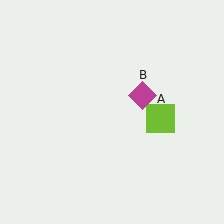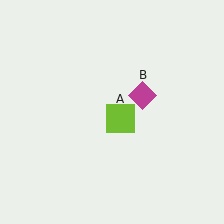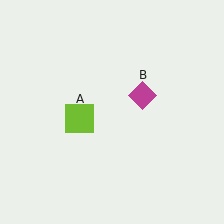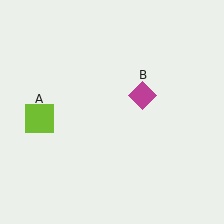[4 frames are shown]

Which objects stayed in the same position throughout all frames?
Magenta diamond (object B) remained stationary.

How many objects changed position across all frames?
1 object changed position: lime square (object A).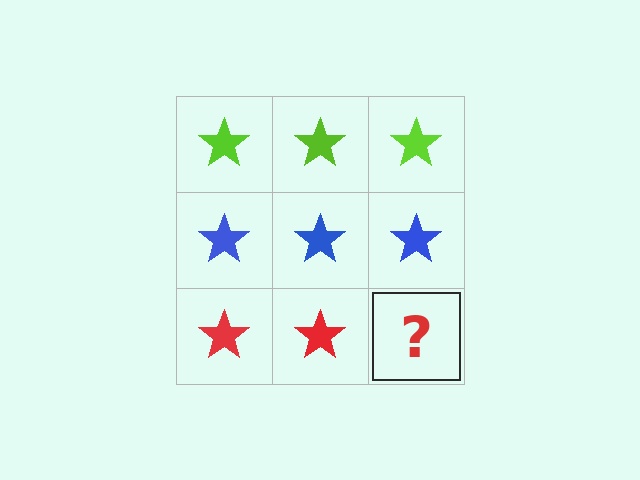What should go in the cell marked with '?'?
The missing cell should contain a red star.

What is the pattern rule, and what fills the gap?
The rule is that each row has a consistent color. The gap should be filled with a red star.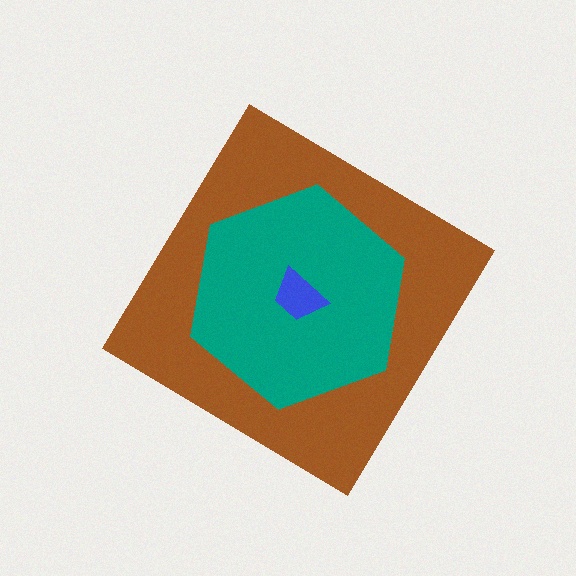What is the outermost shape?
The brown diamond.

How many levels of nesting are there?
3.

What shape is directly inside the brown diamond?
The teal hexagon.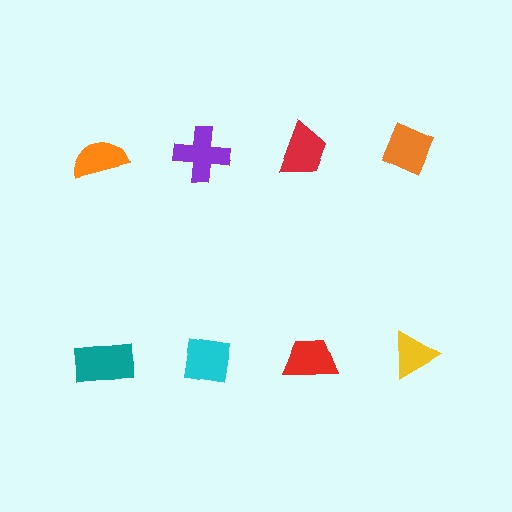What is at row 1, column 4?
An orange diamond.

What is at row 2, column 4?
A yellow triangle.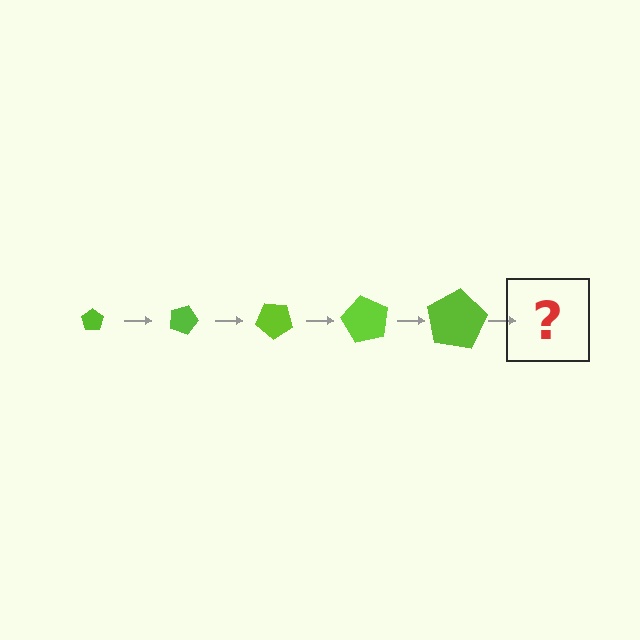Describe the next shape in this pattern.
It should be a pentagon, larger than the previous one and rotated 100 degrees from the start.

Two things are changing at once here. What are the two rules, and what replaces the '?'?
The two rules are that the pentagon grows larger each step and it rotates 20 degrees each step. The '?' should be a pentagon, larger than the previous one and rotated 100 degrees from the start.